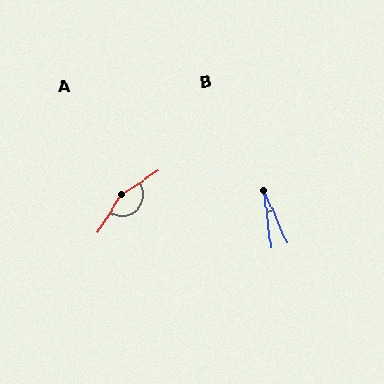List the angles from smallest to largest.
B (16°), A (155°).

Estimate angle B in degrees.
Approximately 16 degrees.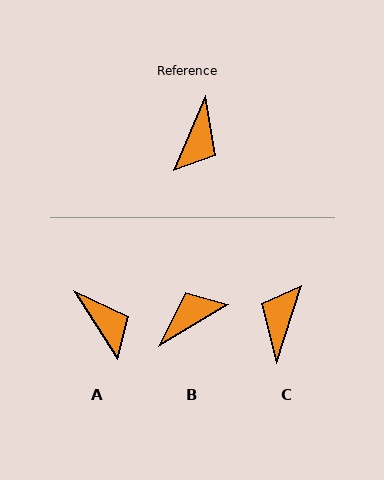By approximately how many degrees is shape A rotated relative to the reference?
Approximately 56 degrees counter-clockwise.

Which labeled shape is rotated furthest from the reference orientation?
C, about 175 degrees away.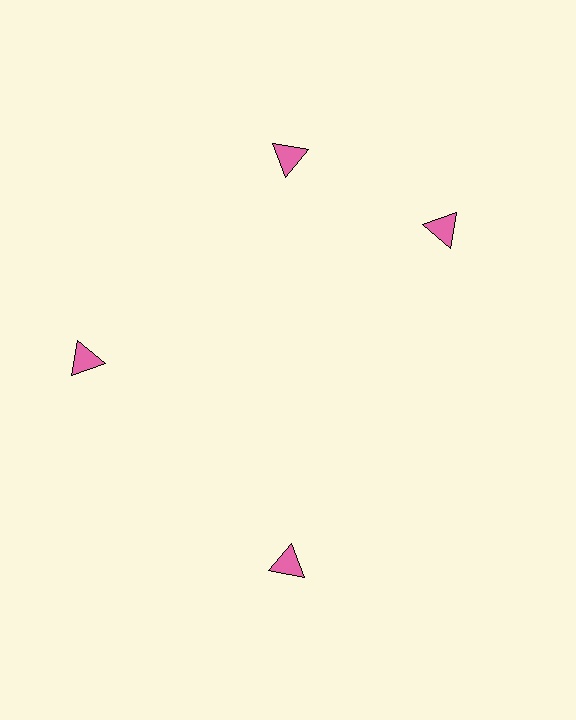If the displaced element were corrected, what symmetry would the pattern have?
It would have 4-fold rotational symmetry — the pattern would map onto itself every 90 degrees.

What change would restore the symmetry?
The symmetry would be restored by rotating it back into even spacing with its neighbors so that all 4 triangles sit at equal angles and equal distance from the center.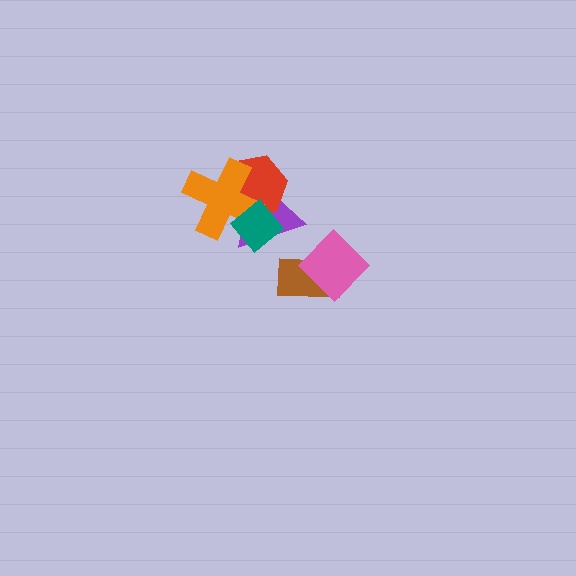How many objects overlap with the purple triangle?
3 objects overlap with the purple triangle.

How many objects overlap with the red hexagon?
3 objects overlap with the red hexagon.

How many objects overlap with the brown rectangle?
1 object overlaps with the brown rectangle.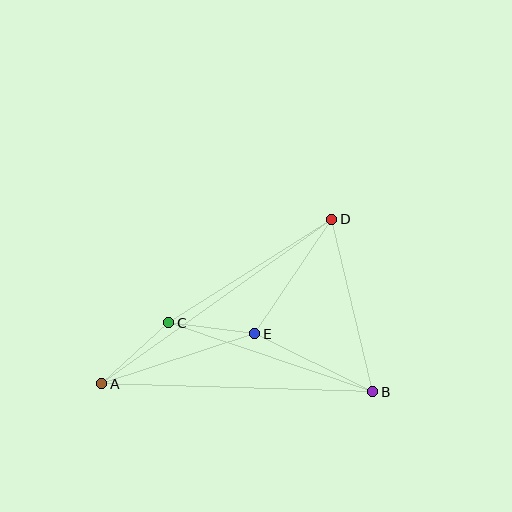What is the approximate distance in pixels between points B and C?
The distance between B and C is approximately 215 pixels.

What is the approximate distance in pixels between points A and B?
The distance between A and B is approximately 271 pixels.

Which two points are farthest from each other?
Points A and D are farthest from each other.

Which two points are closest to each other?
Points C and E are closest to each other.